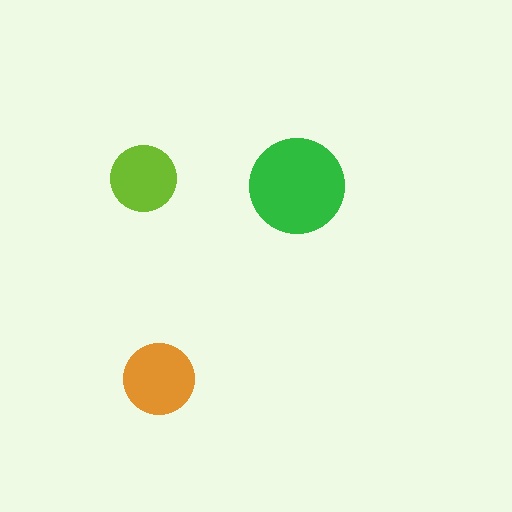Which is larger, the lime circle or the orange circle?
The orange one.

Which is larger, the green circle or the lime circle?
The green one.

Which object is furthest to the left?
The lime circle is leftmost.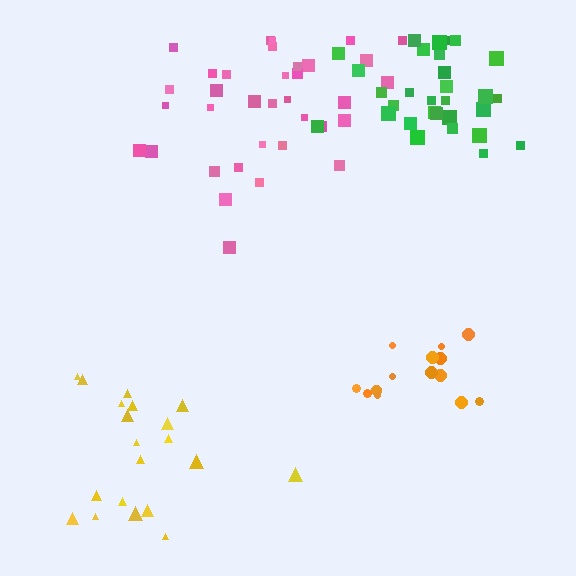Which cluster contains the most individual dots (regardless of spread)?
Pink (35).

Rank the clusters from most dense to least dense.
green, orange, pink, yellow.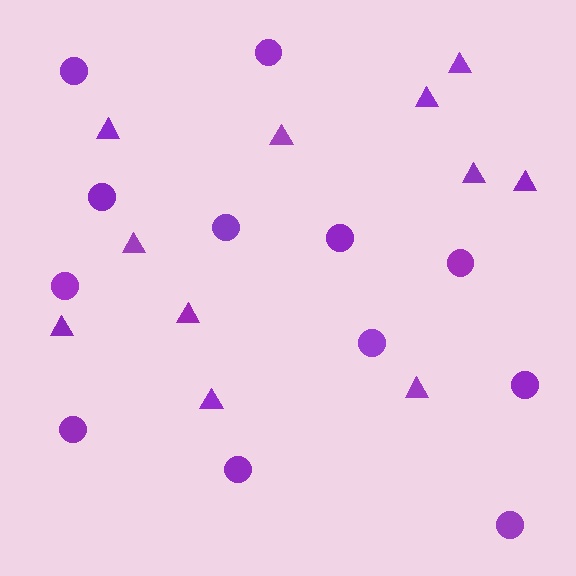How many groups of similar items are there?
There are 2 groups: one group of triangles (11) and one group of circles (12).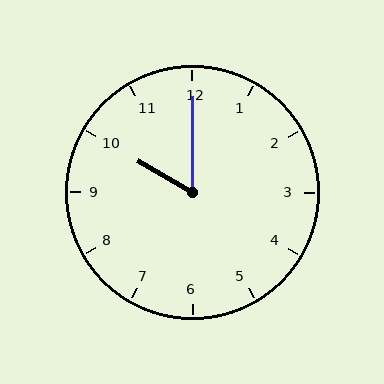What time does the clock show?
10:00.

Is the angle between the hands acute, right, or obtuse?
It is acute.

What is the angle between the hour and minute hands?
Approximately 60 degrees.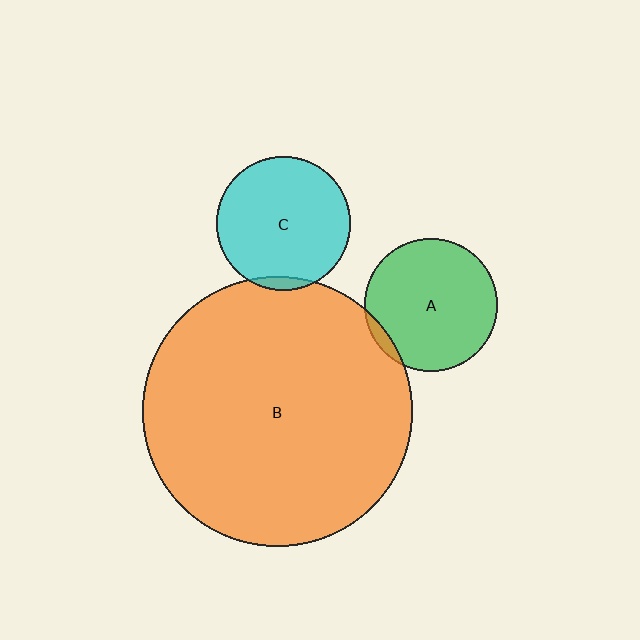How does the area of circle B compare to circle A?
Approximately 4.1 times.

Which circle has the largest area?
Circle B (orange).